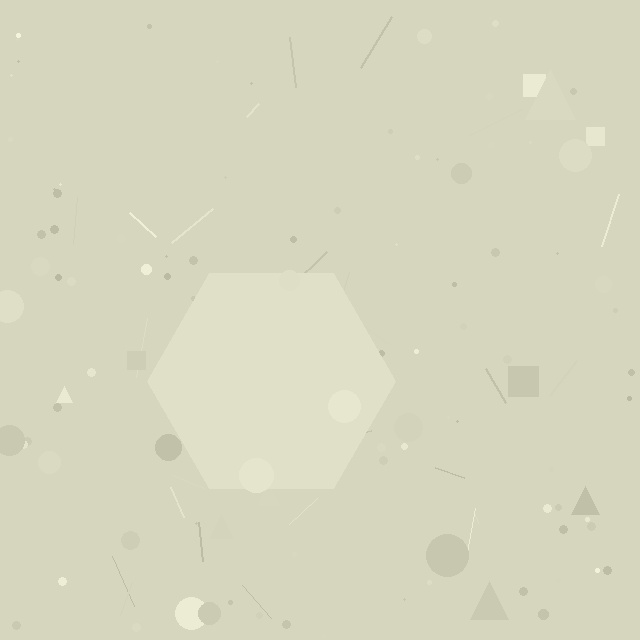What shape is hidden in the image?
A hexagon is hidden in the image.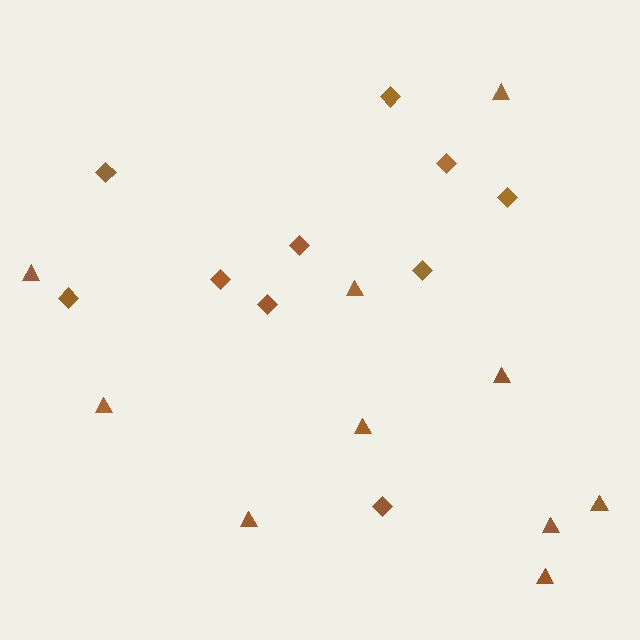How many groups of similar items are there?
There are 2 groups: one group of triangles (10) and one group of diamonds (10).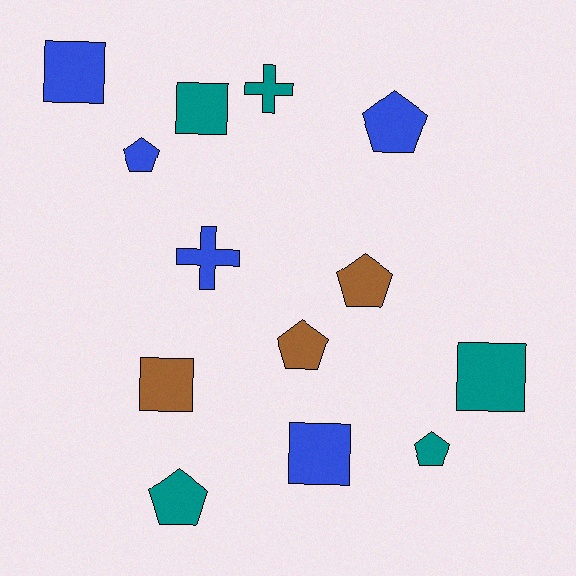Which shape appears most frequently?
Pentagon, with 6 objects.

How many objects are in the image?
There are 13 objects.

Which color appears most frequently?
Blue, with 5 objects.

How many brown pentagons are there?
There are 2 brown pentagons.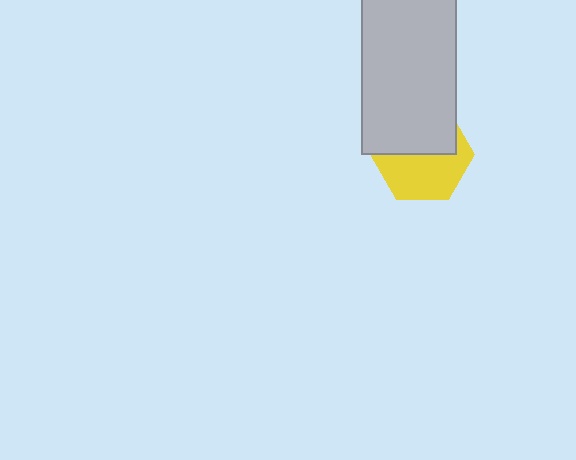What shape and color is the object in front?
The object in front is a light gray rectangle.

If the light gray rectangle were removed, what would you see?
You would see the complete yellow hexagon.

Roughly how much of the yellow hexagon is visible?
About half of it is visible (roughly 52%).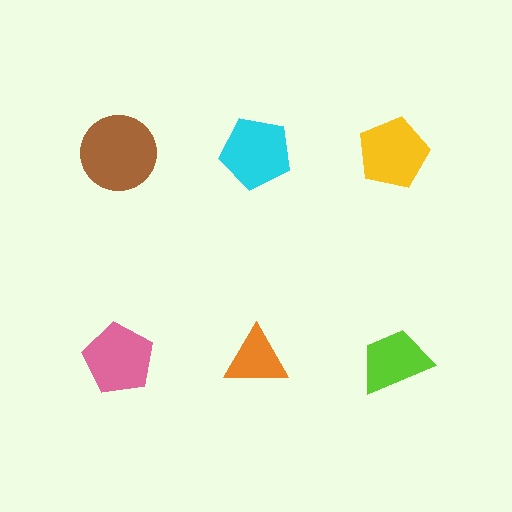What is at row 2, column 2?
An orange triangle.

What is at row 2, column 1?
A pink pentagon.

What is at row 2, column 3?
A lime trapezoid.